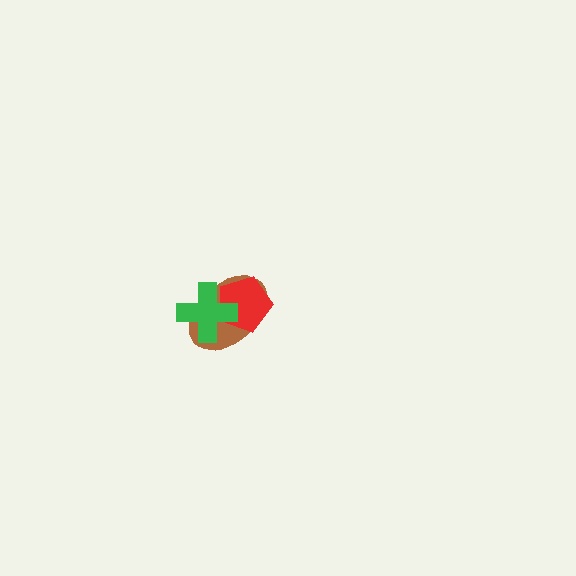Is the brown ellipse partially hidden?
Yes, it is partially covered by another shape.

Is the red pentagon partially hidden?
Yes, it is partially covered by another shape.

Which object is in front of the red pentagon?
The green cross is in front of the red pentagon.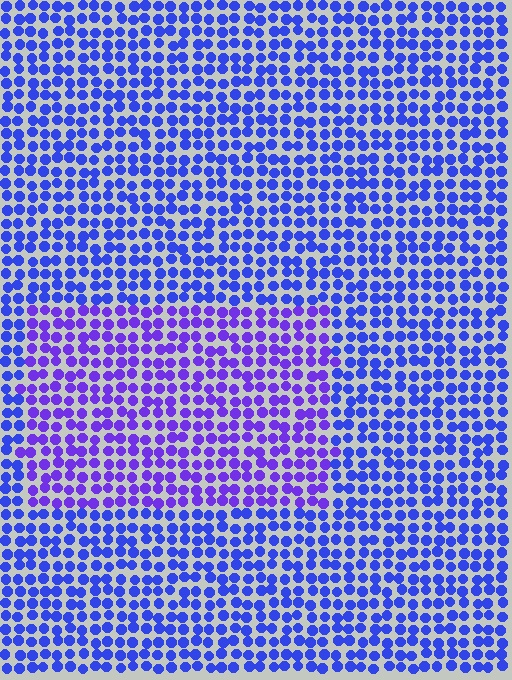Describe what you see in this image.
The image is filled with small blue elements in a uniform arrangement. A rectangle-shaped region is visible where the elements are tinted to a slightly different hue, forming a subtle color boundary.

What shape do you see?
I see a rectangle.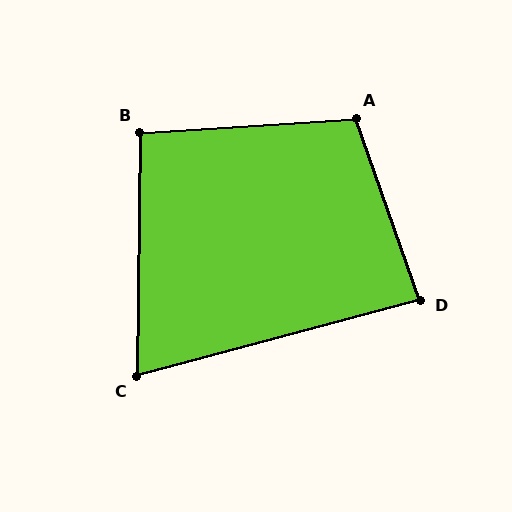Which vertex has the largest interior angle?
A, at approximately 106 degrees.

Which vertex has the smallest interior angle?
C, at approximately 74 degrees.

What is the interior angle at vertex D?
Approximately 86 degrees (approximately right).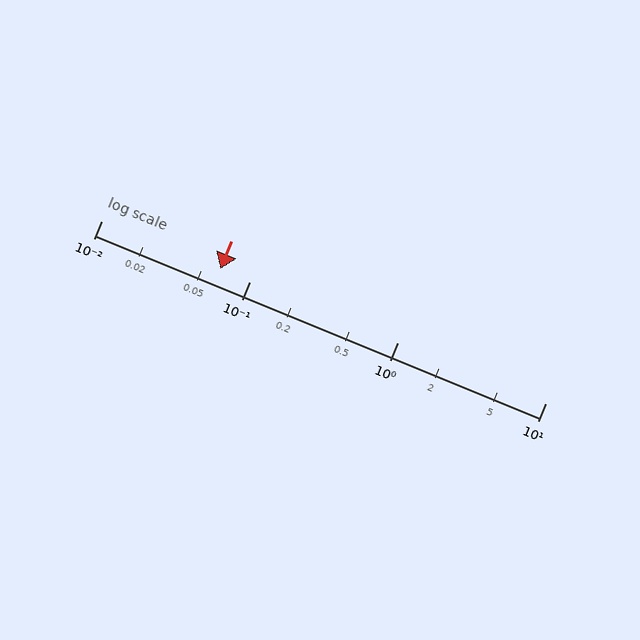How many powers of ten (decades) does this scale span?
The scale spans 3 decades, from 0.01 to 10.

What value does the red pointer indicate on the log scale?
The pointer indicates approximately 0.064.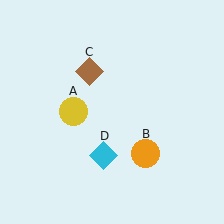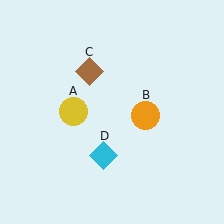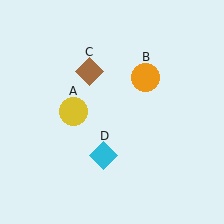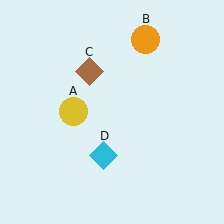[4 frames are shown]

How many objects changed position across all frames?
1 object changed position: orange circle (object B).